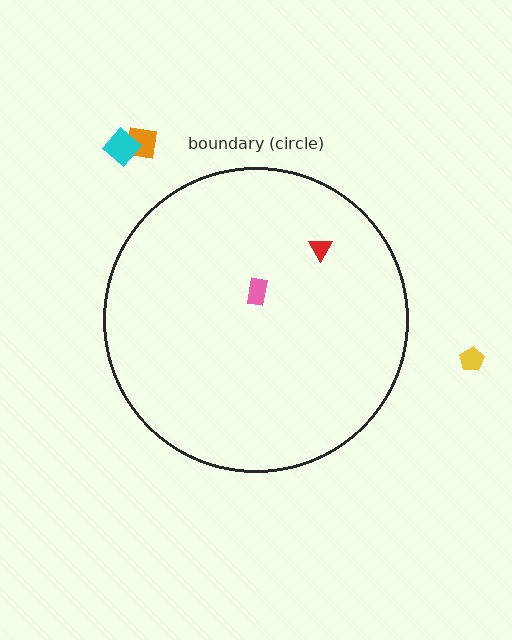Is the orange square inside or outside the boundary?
Outside.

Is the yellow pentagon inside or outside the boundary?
Outside.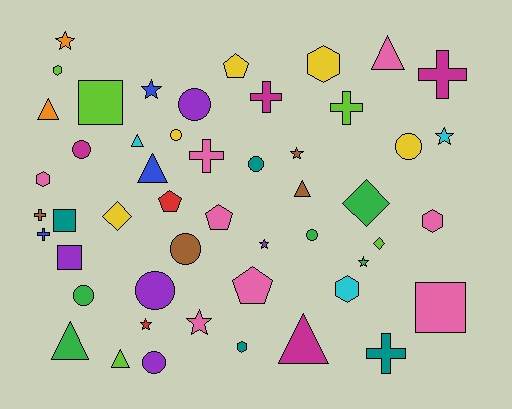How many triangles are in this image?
There are 8 triangles.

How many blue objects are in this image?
There are 3 blue objects.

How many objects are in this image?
There are 50 objects.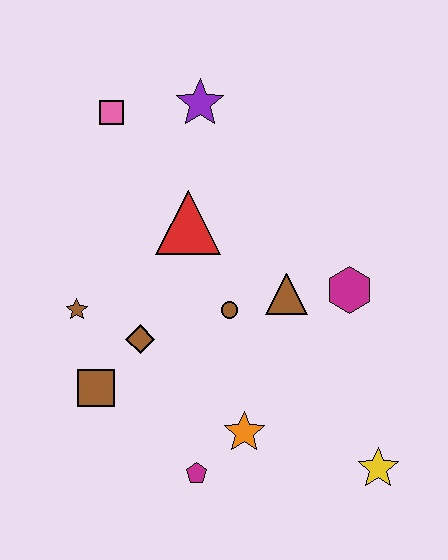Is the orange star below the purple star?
Yes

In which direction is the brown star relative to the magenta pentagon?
The brown star is above the magenta pentagon.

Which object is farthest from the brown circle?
The pink square is farthest from the brown circle.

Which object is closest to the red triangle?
The brown circle is closest to the red triangle.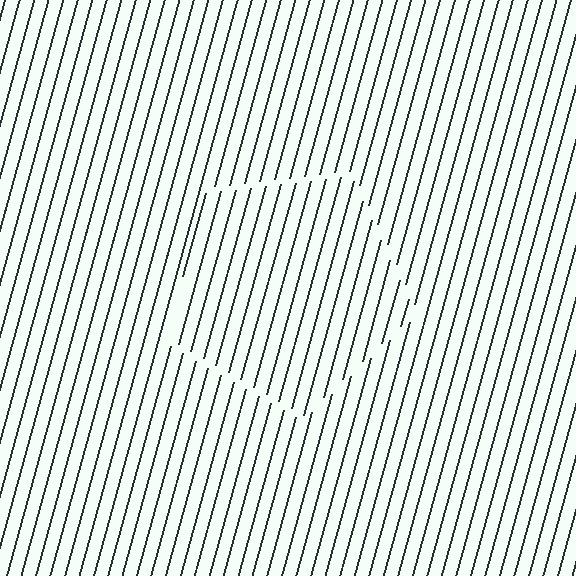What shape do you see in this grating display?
An illusory pentagon. The interior of the shape contains the same grating, shifted by half a period — the contour is defined by the phase discontinuity where line-ends from the inner and outer gratings abut.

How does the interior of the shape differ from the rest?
The interior of the shape contains the same grating, shifted by half a period — the contour is defined by the phase discontinuity where line-ends from the inner and outer gratings abut.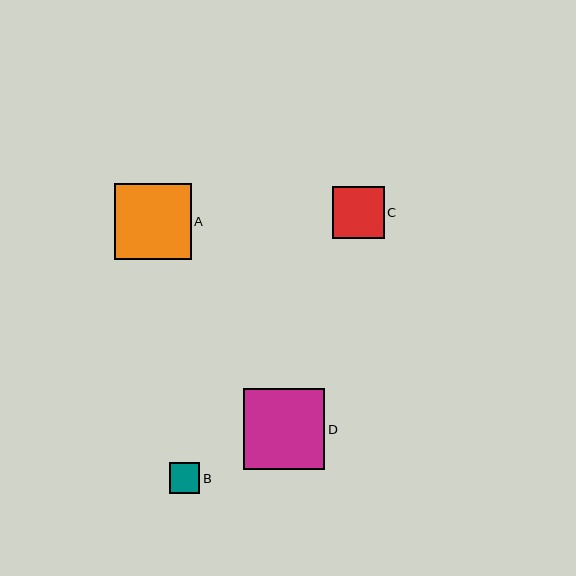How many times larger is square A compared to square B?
Square A is approximately 2.5 times the size of square B.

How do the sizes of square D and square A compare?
Square D and square A are approximately the same size.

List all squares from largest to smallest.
From largest to smallest: D, A, C, B.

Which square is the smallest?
Square B is the smallest with a size of approximately 31 pixels.